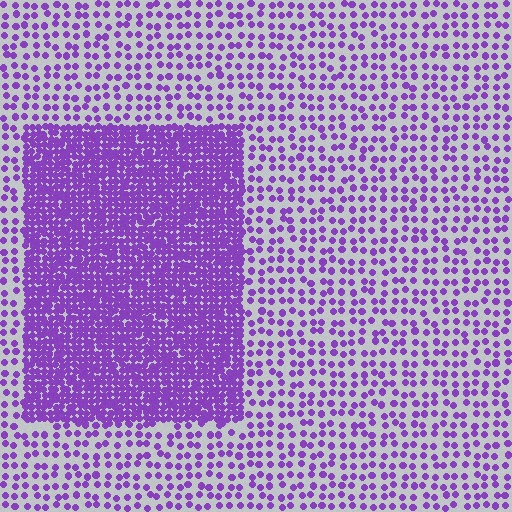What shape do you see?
I see a rectangle.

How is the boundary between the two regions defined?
The boundary is defined by a change in element density (approximately 3.0x ratio). All elements are the same color, size, and shape.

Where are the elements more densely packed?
The elements are more densely packed inside the rectangle boundary.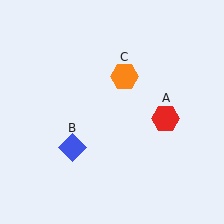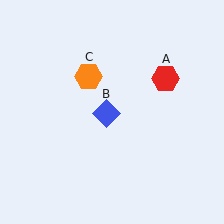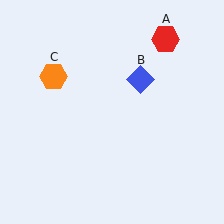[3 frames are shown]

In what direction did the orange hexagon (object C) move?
The orange hexagon (object C) moved left.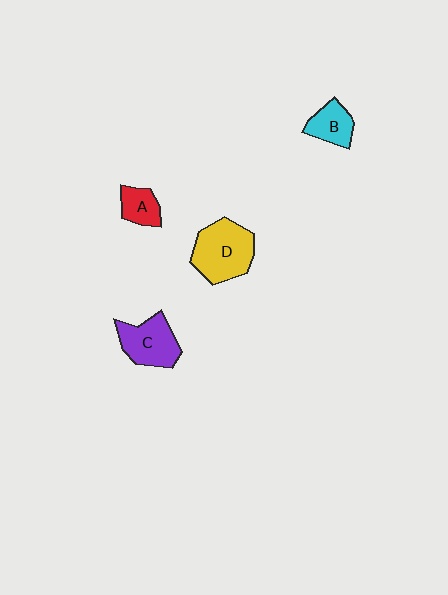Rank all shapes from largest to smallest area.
From largest to smallest: D (yellow), C (purple), B (cyan), A (red).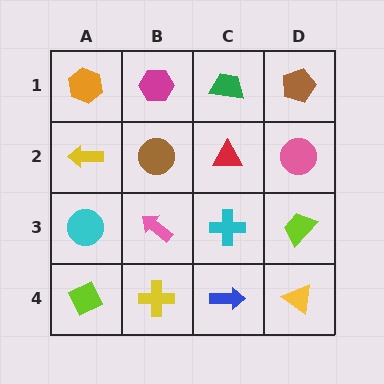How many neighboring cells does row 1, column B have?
3.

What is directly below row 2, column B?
A pink arrow.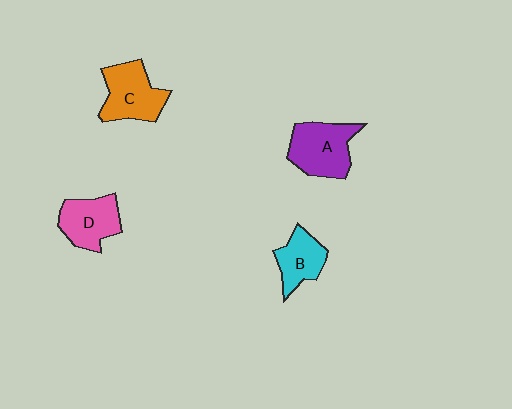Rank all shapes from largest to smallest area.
From largest to smallest: A (purple), C (orange), D (pink), B (cyan).